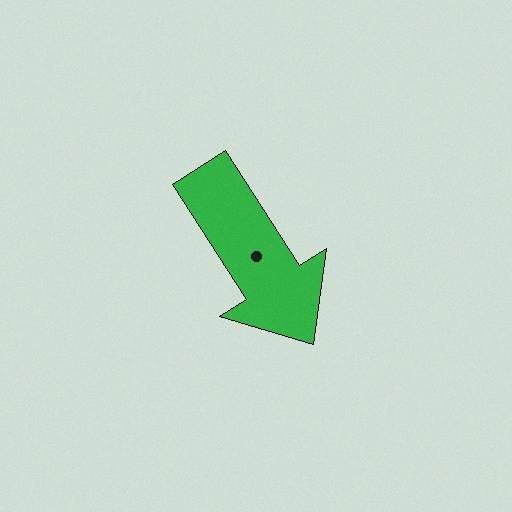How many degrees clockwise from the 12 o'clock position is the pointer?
Approximately 147 degrees.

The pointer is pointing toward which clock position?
Roughly 5 o'clock.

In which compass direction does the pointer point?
Southeast.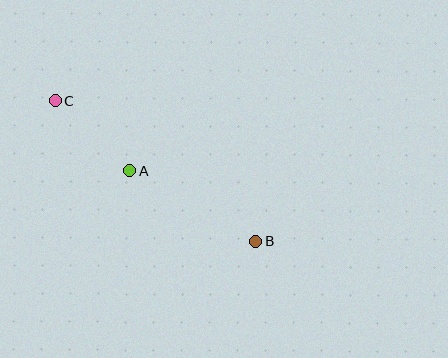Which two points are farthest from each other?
Points B and C are farthest from each other.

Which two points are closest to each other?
Points A and C are closest to each other.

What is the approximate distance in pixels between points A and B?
The distance between A and B is approximately 145 pixels.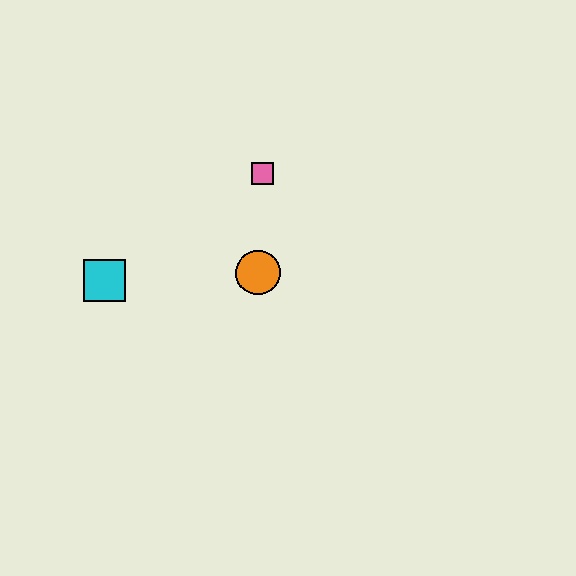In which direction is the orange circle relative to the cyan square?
The orange circle is to the right of the cyan square.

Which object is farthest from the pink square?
The cyan square is farthest from the pink square.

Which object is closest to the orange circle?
The pink square is closest to the orange circle.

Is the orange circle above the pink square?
No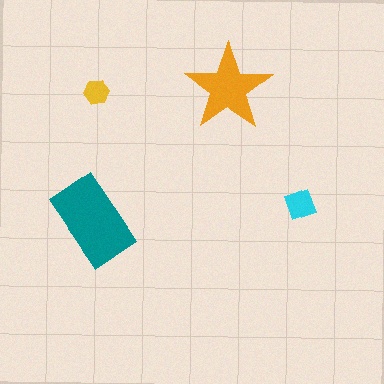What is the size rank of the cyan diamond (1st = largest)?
3rd.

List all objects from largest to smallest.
The teal rectangle, the orange star, the cyan diamond, the yellow hexagon.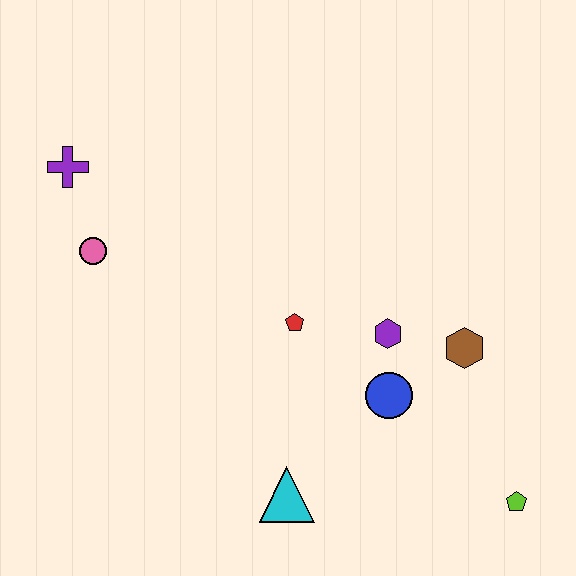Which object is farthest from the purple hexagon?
The purple cross is farthest from the purple hexagon.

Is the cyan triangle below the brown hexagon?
Yes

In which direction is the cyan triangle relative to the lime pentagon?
The cyan triangle is to the left of the lime pentagon.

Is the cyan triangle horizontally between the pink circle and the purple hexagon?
Yes